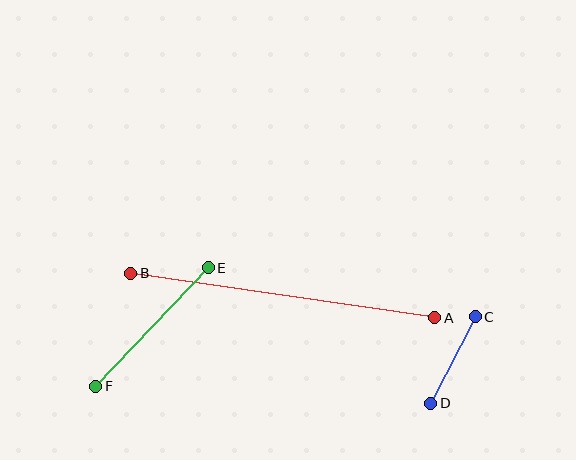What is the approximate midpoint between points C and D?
The midpoint is at approximately (453, 360) pixels.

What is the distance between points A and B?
The distance is approximately 307 pixels.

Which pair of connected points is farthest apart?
Points A and B are farthest apart.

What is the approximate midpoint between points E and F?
The midpoint is at approximately (152, 327) pixels.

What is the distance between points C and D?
The distance is approximately 97 pixels.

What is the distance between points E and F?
The distance is approximately 163 pixels.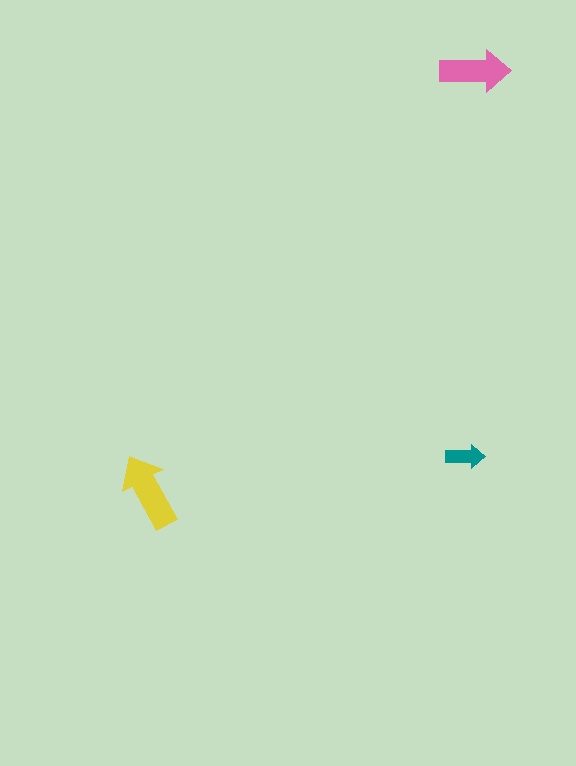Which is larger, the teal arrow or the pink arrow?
The pink one.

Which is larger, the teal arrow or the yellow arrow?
The yellow one.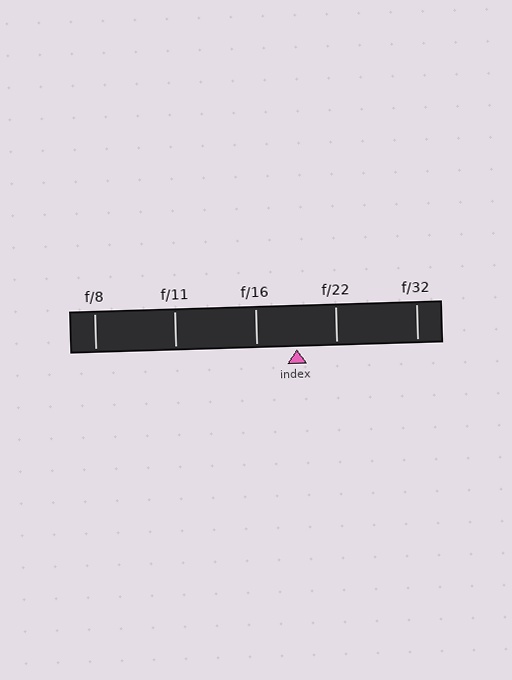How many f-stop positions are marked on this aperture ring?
There are 5 f-stop positions marked.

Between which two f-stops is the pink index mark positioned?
The index mark is between f/16 and f/22.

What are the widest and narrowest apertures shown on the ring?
The widest aperture shown is f/8 and the narrowest is f/32.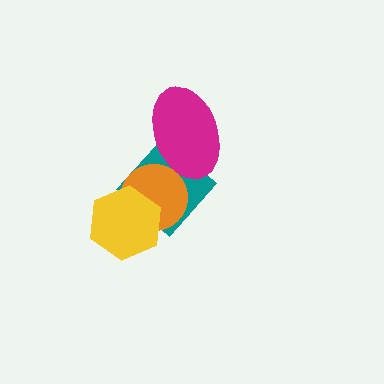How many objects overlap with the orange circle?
3 objects overlap with the orange circle.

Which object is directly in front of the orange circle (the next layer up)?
The magenta ellipse is directly in front of the orange circle.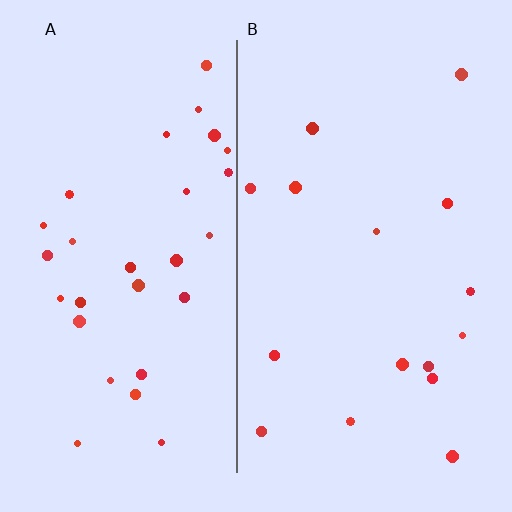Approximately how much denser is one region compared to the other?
Approximately 1.9× — region A over region B.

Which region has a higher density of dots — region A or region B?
A (the left).